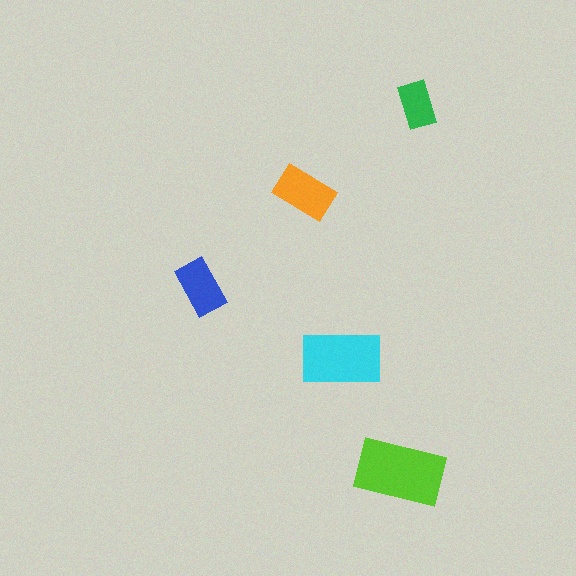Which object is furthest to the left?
The blue rectangle is leftmost.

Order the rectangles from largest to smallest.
the lime one, the cyan one, the orange one, the blue one, the green one.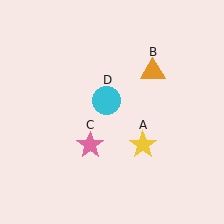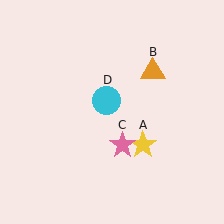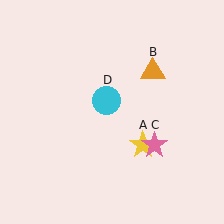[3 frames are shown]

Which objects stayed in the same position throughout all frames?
Yellow star (object A) and orange triangle (object B) and cyan circle (object D) remained stationary.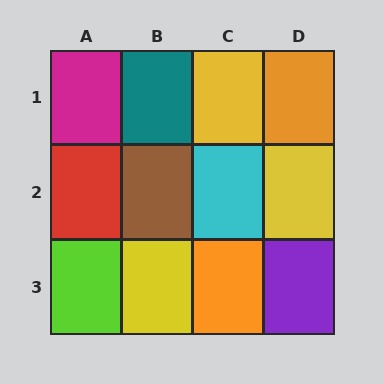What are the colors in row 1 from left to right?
Magenta, teal, yellow, orange.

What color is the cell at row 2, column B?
Brown.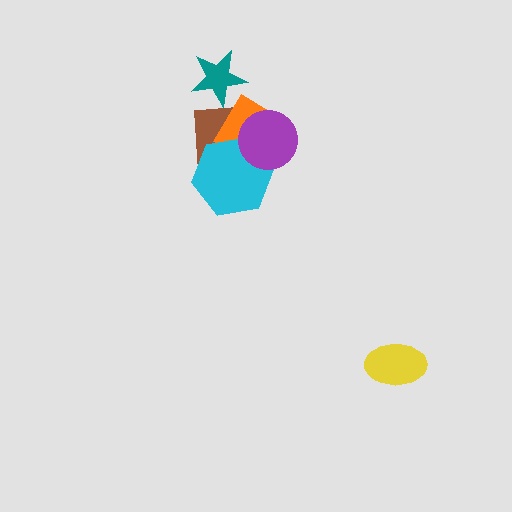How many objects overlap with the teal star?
1 object overlaps with the teal star.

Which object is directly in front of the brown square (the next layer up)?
The orange rectangle is directly in front of the brown square.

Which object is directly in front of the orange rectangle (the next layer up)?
The cyan hexagon is directly in front of the orange rectangle.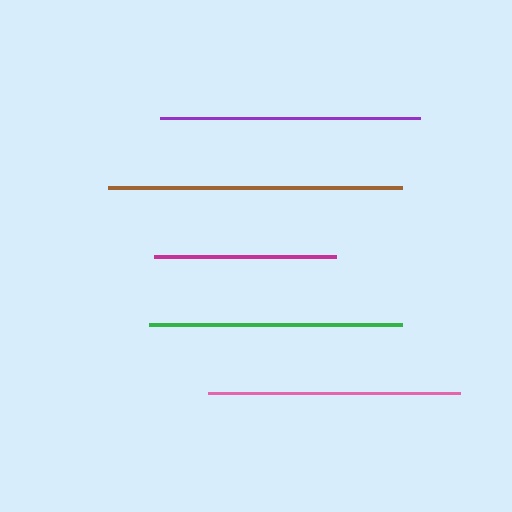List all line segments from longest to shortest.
From longest to shortest: brown, purple, green, pink, magenta.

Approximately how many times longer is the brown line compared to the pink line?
The brown line is approximately 1.2 times the length of the pink line.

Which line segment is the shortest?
The magenta line is the shortest at approximately 181 pixels.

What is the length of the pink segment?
The pink segment is approximately 252 pixels long.